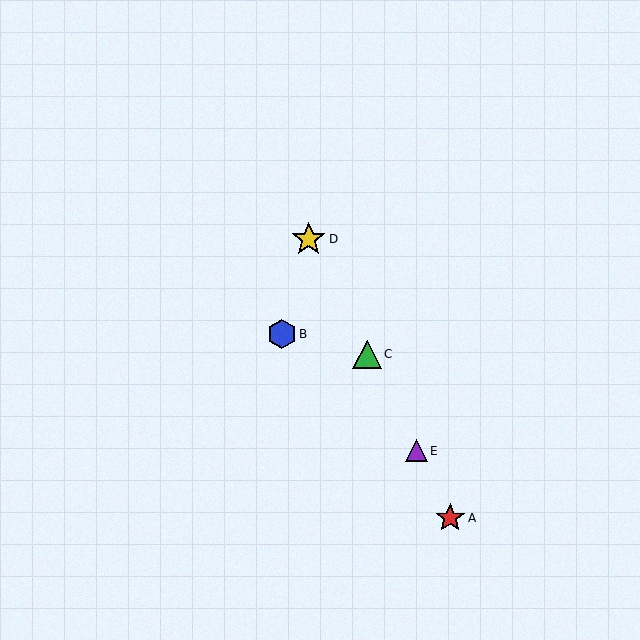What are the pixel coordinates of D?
Object D is at (309, 239).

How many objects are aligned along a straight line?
4 objects (A, C, D, E) are aligned along a straight line.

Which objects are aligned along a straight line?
Objects A, C, D, E are aligned along a straight line.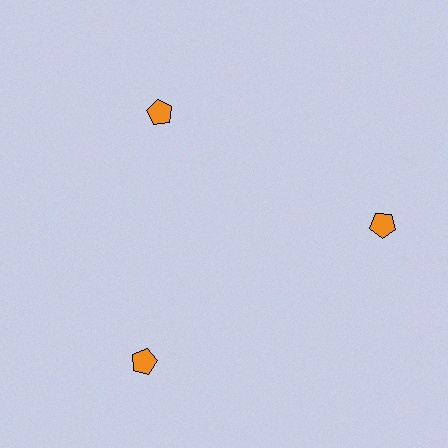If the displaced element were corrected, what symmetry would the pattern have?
It would have 3-fold rotational symmetry — the pattern would map onto itself every 120 degrees.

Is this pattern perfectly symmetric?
No. The 3 orange pentagons are arranged in a ring, but one element near the 11 o'clock position is pulled inward toward the center, breaking the 3-fold rotational symmetry.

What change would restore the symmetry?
The symmetry would be restored by moving it outward, back onto the ring so that all 3 pentagons sit at equal angles and equal distance from the center.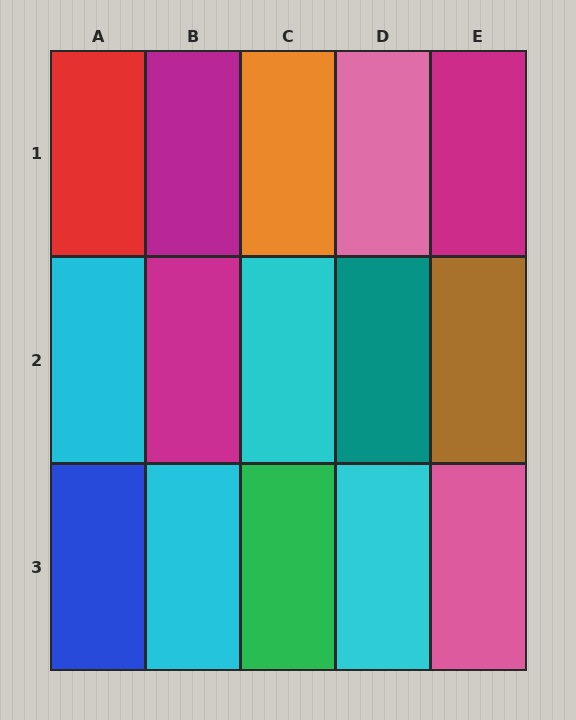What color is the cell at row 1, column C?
Orange.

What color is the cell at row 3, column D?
Cyan.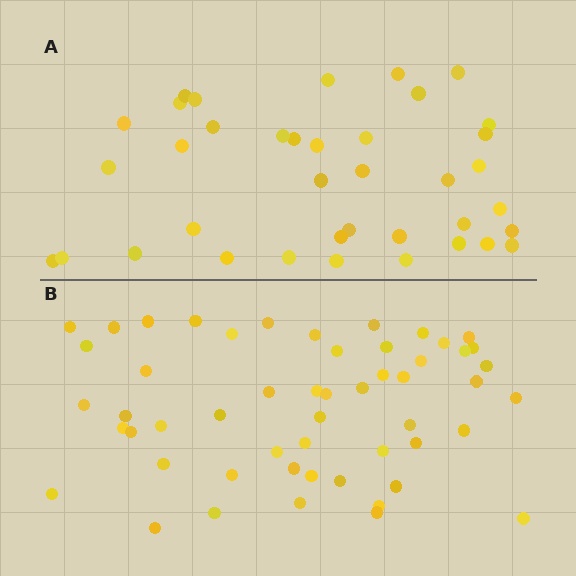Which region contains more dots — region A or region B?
Region B (the bottom region) has more dots.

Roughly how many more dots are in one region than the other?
Region B has approximately 15 more dots than region A.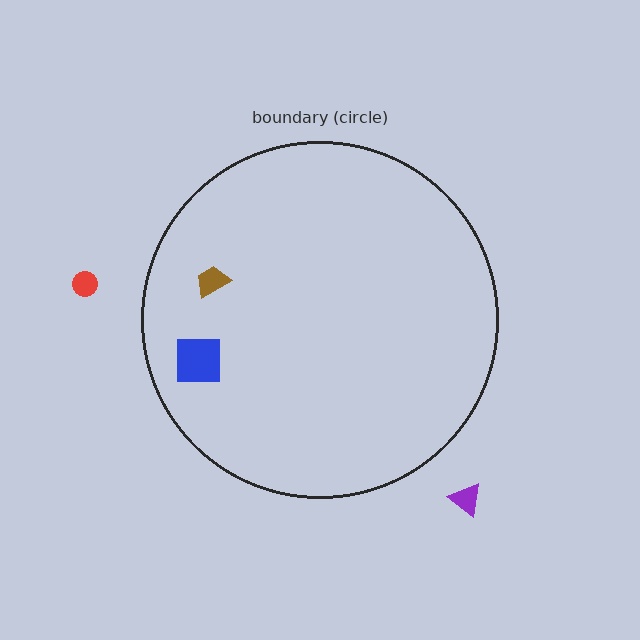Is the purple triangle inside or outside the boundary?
Outside.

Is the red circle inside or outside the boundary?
Outside.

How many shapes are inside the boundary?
2 inside, 2 outside.